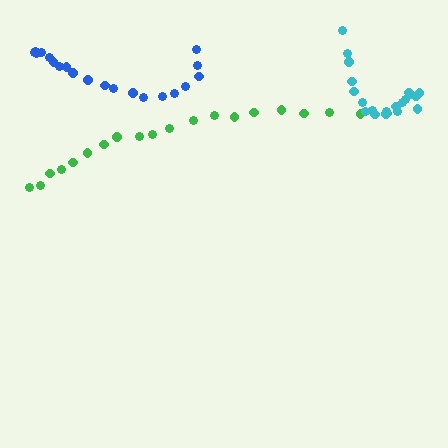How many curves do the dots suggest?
There are 3 distinct paths.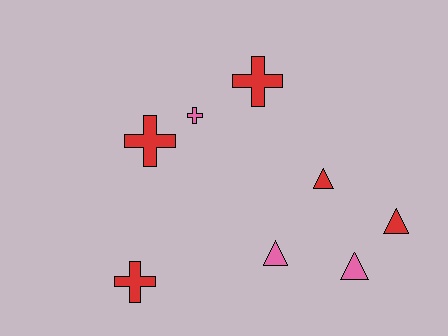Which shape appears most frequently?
Cross, with 4 objects.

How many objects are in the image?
There are 8 objects.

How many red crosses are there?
There are 3 red crosses.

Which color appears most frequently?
Red, with 5 objects.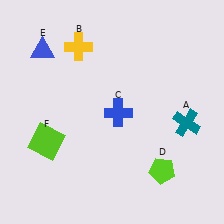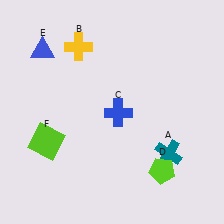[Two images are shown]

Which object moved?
The teal cross (A) moved down.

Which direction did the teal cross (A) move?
The teal cross (A) moved down.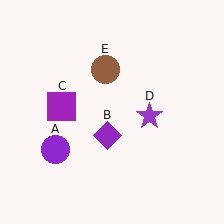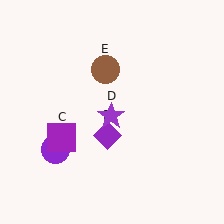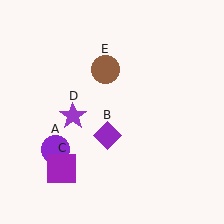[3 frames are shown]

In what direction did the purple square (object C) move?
The purple square (object C) moved down.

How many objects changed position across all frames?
2 objects changed position: purple square (object C), purple star (object D).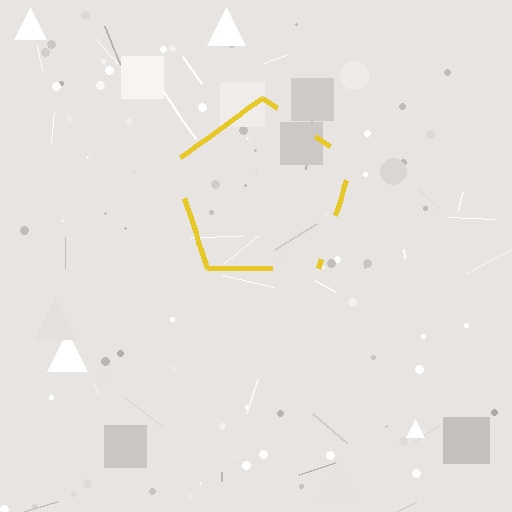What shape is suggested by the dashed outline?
The dashed outline suggests a pentagon.